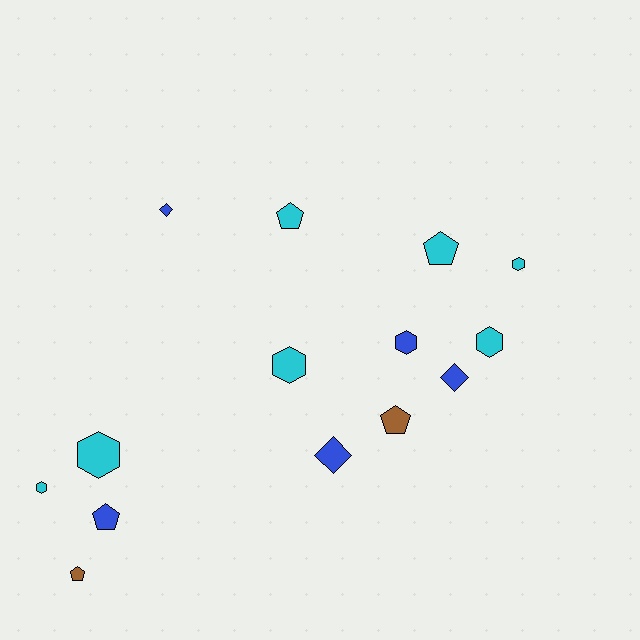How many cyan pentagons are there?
There are 2 cyan pentagons.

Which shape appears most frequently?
Hexagon, with 6 objects.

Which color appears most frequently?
Cyan, with 7 objects.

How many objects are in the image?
There are 14 objects.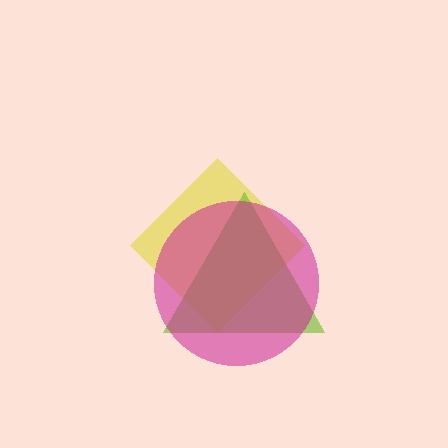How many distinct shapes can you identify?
There are 3 distinct shapes: a yellow diamond, a lime triangle, a magenta circle.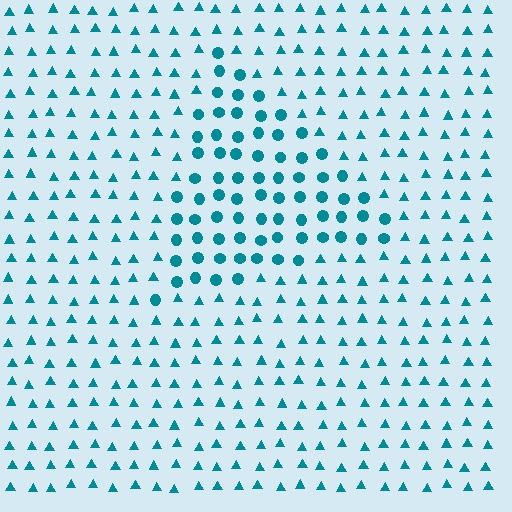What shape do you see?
I see a triangle.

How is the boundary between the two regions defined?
The boundary is defined by a change in element shape: circles inside vs. triangles outside. All elements share the same color and spacing.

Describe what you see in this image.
The image is filled with small teal elements arranged in a uniform grid. A triangle-shaped region contains circles, while the surrounding area contains triangles. The boundary is defined purely by the change in element shape.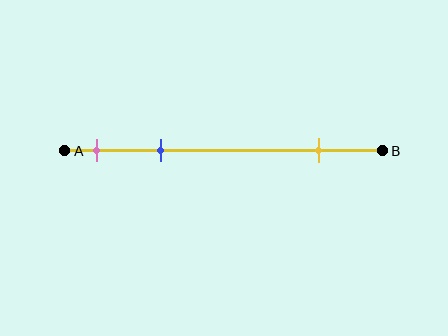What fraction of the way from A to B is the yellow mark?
The yellow mark is approximately 80% (0.8) of the way from A to B.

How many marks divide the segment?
There are 3 marks dividing the segment.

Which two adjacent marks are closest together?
The pink and blue marks are the closest adjacent pair.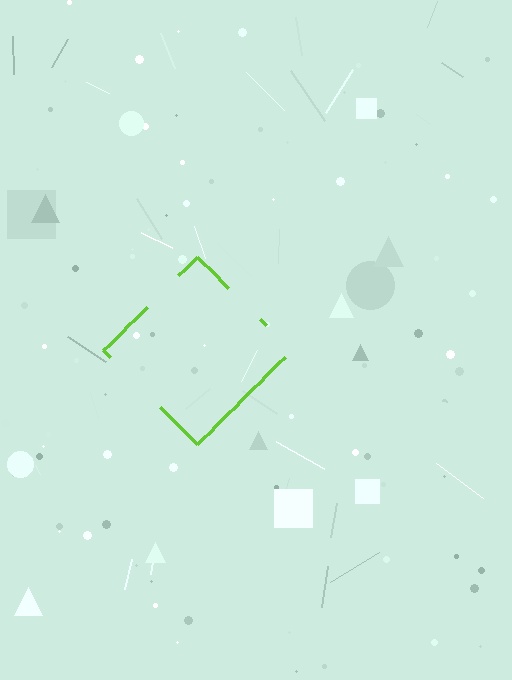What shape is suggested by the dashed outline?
The dashed outline suggests a diamond.